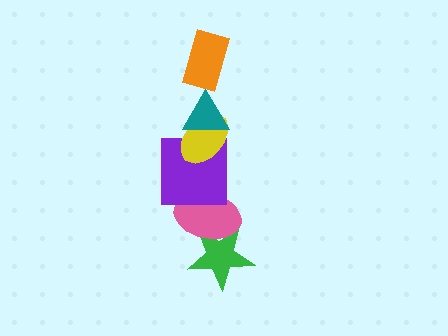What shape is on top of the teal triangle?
The orange rectangle is on top of the teal triangle.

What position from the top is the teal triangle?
The teal triangle is 2nd from the top.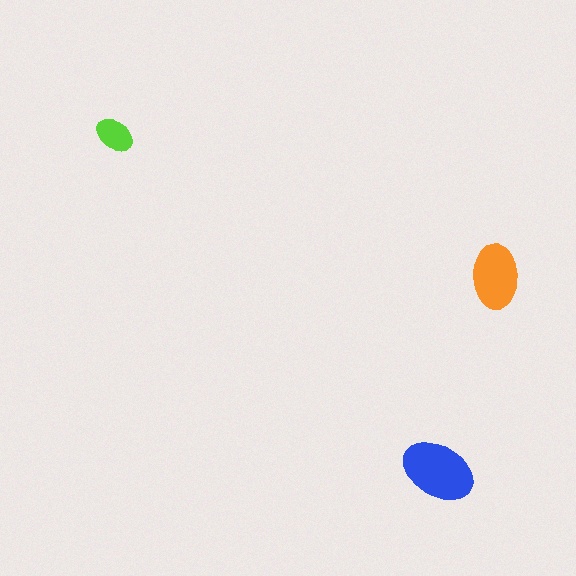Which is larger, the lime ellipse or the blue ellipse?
The blue one.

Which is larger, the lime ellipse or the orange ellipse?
The orange one.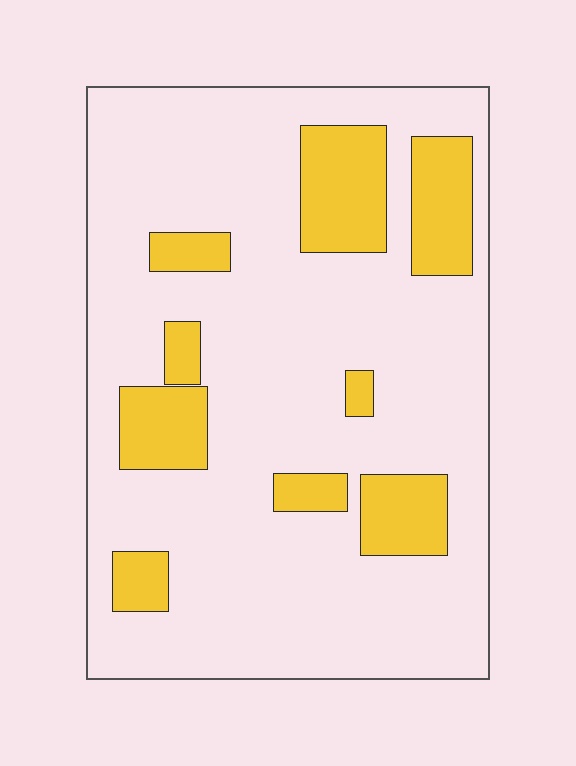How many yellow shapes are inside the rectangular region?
9.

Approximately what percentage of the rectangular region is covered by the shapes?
Approximately 20%.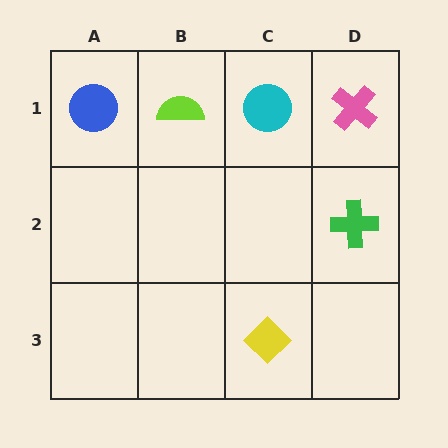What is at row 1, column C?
A cyan circle.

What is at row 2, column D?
A green cross.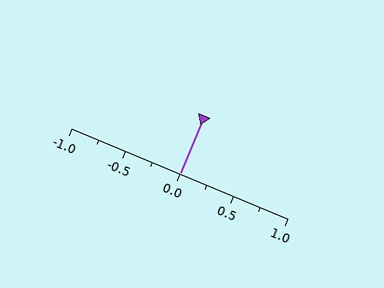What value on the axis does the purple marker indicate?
The marker indicates approximately 0.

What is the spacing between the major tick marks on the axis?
The major ticks are spaced 0.5 apart.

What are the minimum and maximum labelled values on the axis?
The axis runs from -1.0 to 1.0.